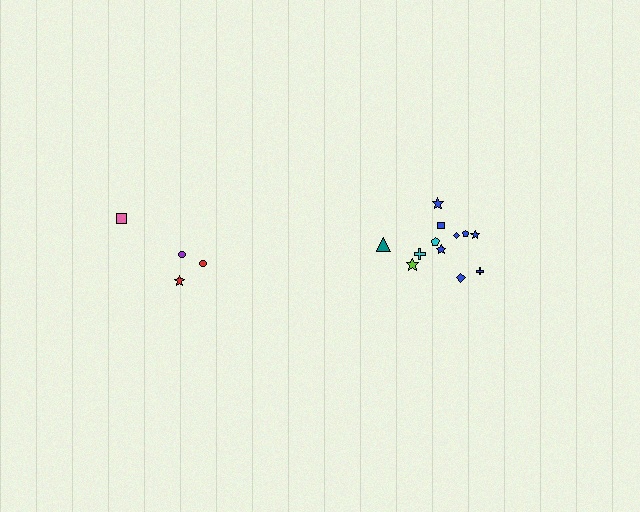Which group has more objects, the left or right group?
The right group.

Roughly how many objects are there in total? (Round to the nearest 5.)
Roughly 15 objects in total.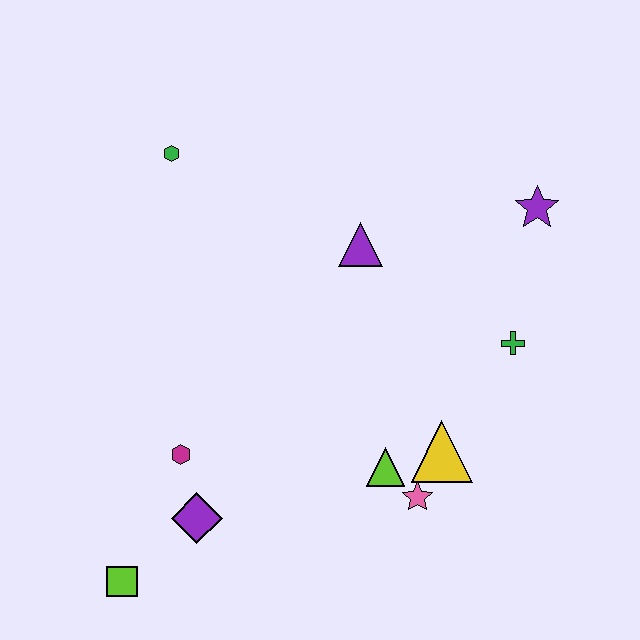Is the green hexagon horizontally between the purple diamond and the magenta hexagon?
No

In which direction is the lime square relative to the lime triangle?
The lime square is to the left of the lime triangle.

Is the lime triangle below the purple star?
Yes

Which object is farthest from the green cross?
The lime square is farthest from the green cross.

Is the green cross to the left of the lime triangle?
No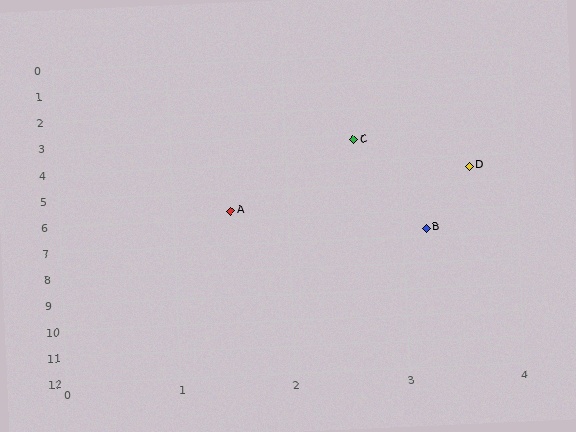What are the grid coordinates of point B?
Point B is at approximately (3.2, 6.7).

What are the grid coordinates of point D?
Point D is at approximately (3.6, 4.4).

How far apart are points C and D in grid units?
Points C and D are about 1.6 grid units apart.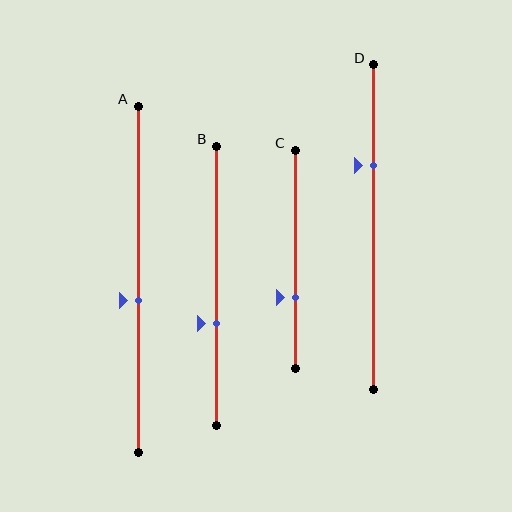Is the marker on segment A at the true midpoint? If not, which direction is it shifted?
No, the marker on segment A is shifted downward by about 6% of the segment length.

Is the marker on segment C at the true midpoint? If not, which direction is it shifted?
No, the marker on segment C is shifted downward by about 17% of the segment length.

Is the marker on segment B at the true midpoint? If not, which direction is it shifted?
No, the marker on segment B is shifted downward by about 14% of the segment length.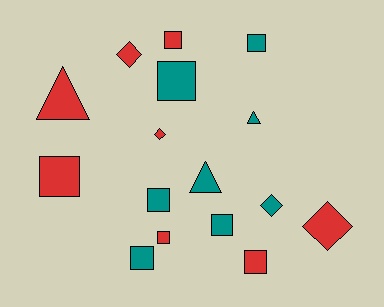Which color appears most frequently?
Teal, with 8 objects.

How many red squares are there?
There are 4 red squares.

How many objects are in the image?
There are 16 objects.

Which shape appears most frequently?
Square, with 9 objects.